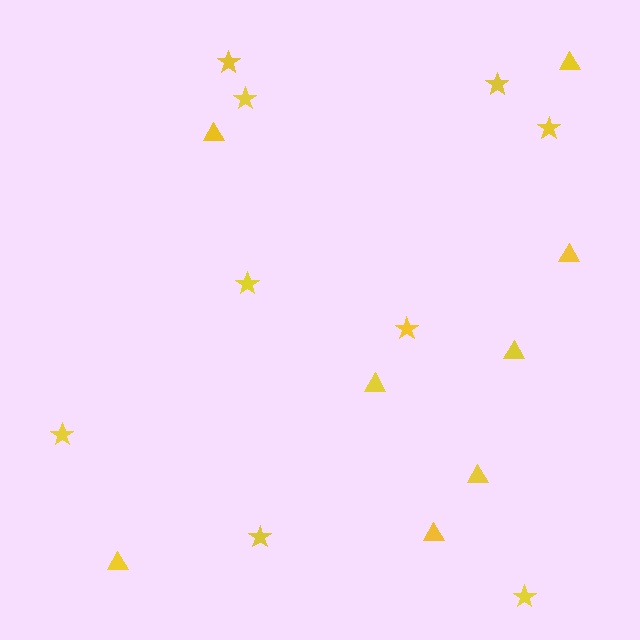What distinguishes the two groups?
There are 2 groups: one group of triangles (8) and one group of stars (9).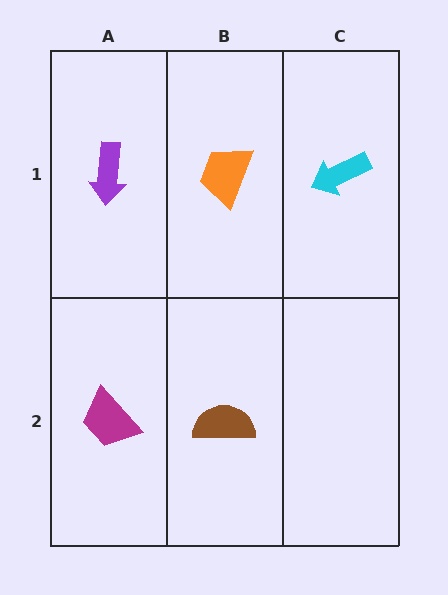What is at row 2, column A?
A magenta trapezoid.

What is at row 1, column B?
An orange trapezoid.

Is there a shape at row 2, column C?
No, that cell is empty.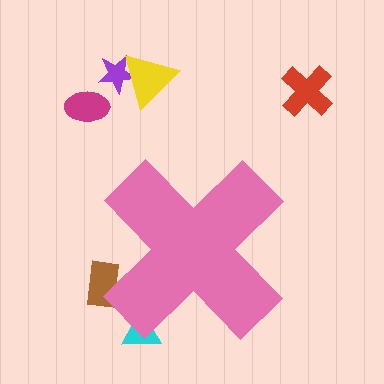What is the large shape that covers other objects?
A pink cross.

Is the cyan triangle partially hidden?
Yes, the cyan triangle is partially hidden behind the pink cross.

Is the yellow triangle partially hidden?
No, the yellow triangle is fully visible.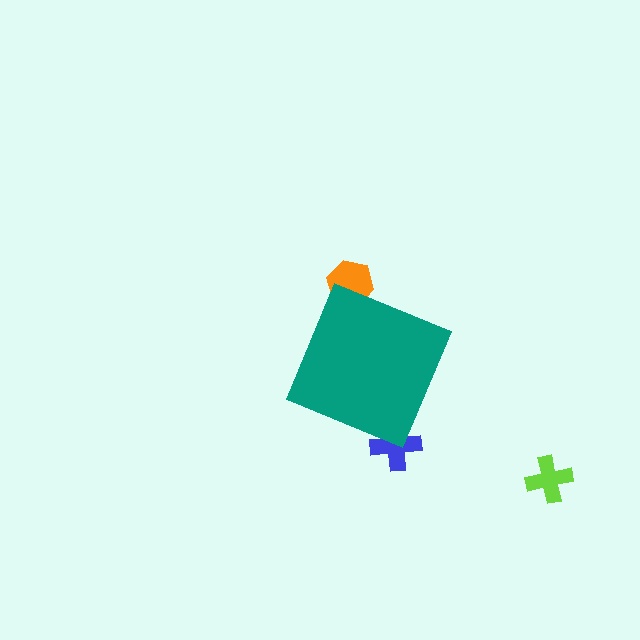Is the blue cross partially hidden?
Yes, the blue cross is partially hidden behind the teal diamond.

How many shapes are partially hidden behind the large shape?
2 shapes are partially hidden.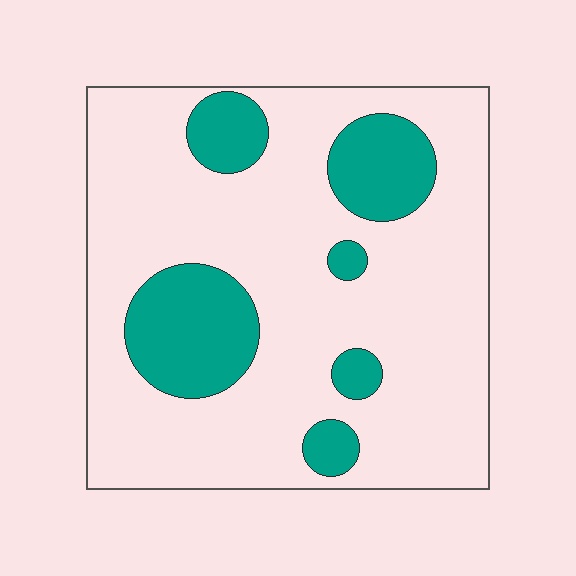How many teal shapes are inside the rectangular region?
6.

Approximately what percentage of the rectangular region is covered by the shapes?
Approximately 20%.